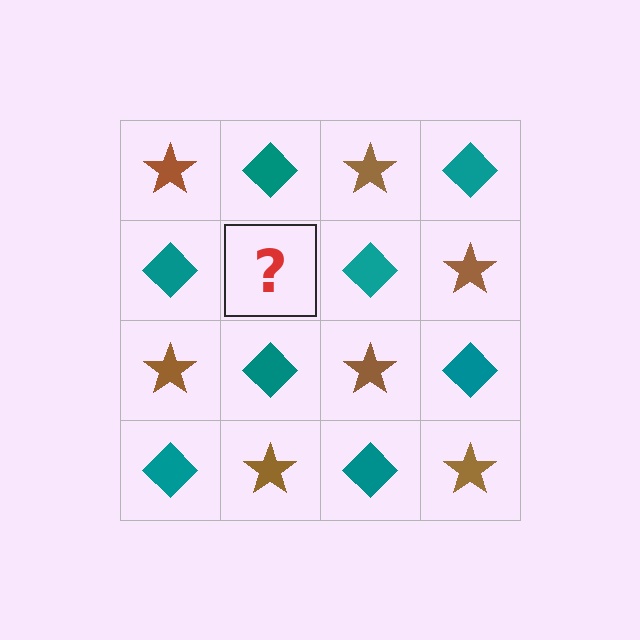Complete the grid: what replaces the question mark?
The question mark should be replaced with a brown star.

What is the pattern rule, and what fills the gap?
The rule is that it alternates brown star and teal diamond in a checkerboard pattern. The gap should be filled with a brown star.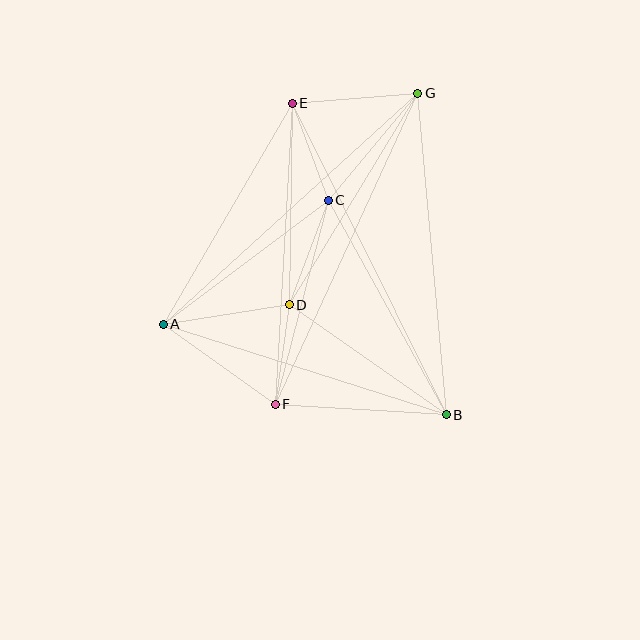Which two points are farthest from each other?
Points B and E are farthest from each other.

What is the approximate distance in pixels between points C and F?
The distance between C and F is approximately 211 pixels.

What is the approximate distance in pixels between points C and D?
The distance between C and D is approximately 112 pixels.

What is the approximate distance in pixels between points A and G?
The distance between A and G is approximately 344 pixels.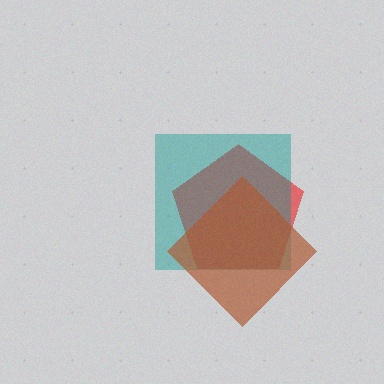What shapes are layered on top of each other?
The layered shapes are: a red pentagon, a teal square, a brown diamond.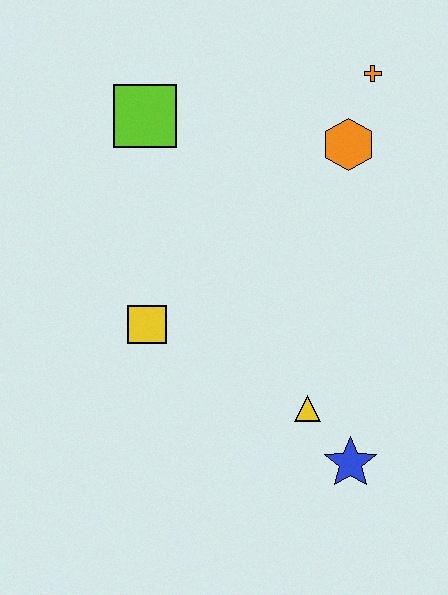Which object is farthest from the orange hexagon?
The blue star is farthest from the orange hexagon.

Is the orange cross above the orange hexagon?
Yes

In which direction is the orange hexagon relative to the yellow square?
The orange hexagon is to the right of the yellow square.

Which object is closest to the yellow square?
The yellow triangle is closest to the yellow square.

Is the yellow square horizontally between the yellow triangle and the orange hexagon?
No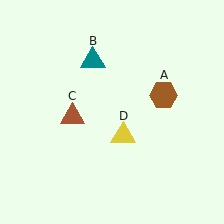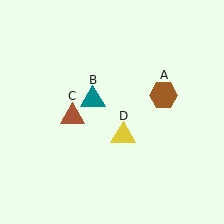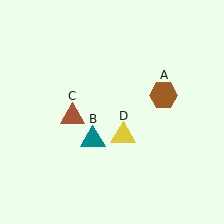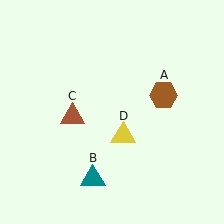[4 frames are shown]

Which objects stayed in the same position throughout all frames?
Brown hexagon (object A) and brown triangle (object C) and yellow triangle (object D) remained stationary.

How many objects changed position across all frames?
1 object changed position: teal triangle (object B).